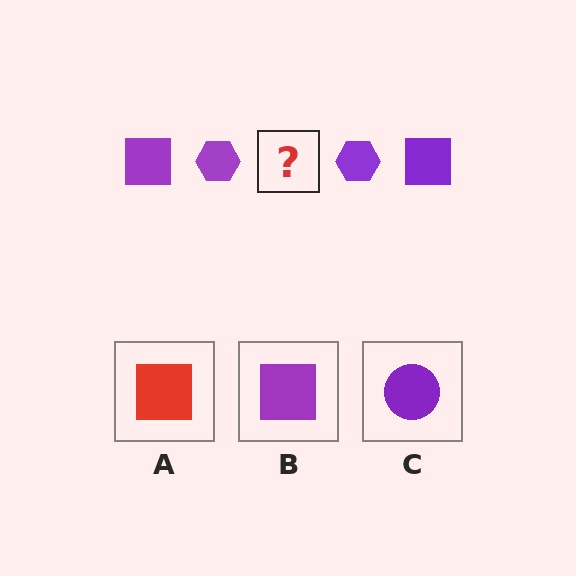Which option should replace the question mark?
Option B.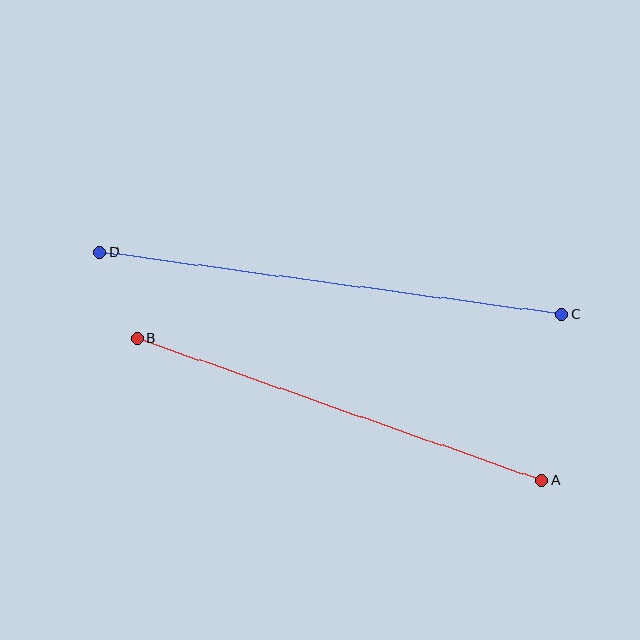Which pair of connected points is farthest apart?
Points C and D are farthest apart.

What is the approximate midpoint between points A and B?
The midpoint is at approximately (340, 409) pixels.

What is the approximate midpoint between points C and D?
The midpoint is at approximately (331, 283) pixels.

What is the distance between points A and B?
The distance is approximately 429 pixels.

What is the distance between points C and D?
The distance is approximately 466 pixels.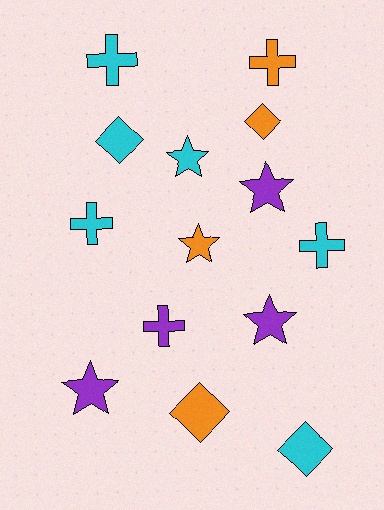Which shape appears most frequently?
Star, with 5 objects.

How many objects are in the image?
There are 14 objects.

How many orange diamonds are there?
There are 2 orange diamonds.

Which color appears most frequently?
Cyan, with 6 objects.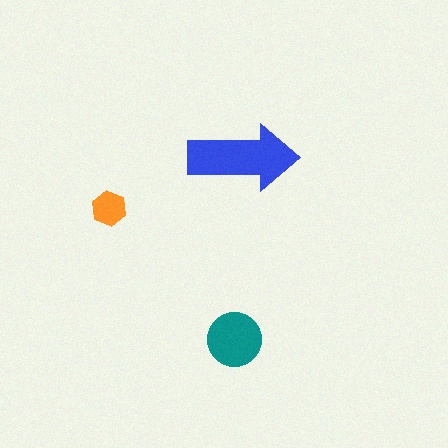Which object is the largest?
The blue arrow.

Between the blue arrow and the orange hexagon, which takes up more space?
The blue arrow.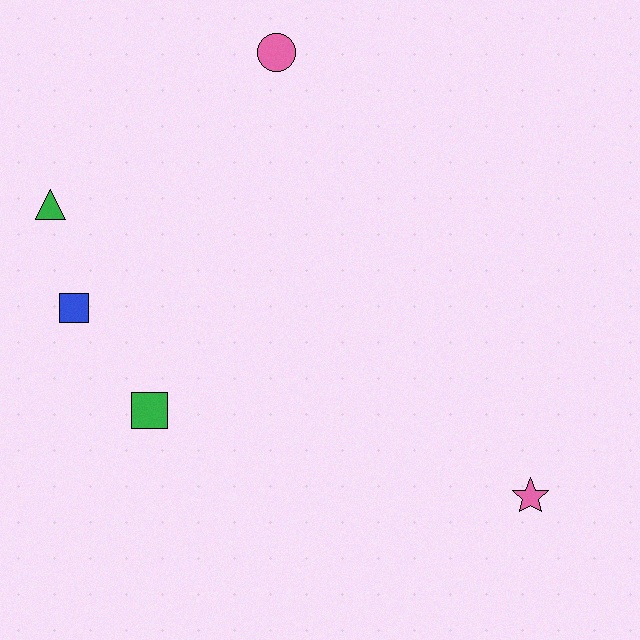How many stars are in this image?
There is 1 star.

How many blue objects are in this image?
There is 1 blue object.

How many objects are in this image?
There are 5 objects.